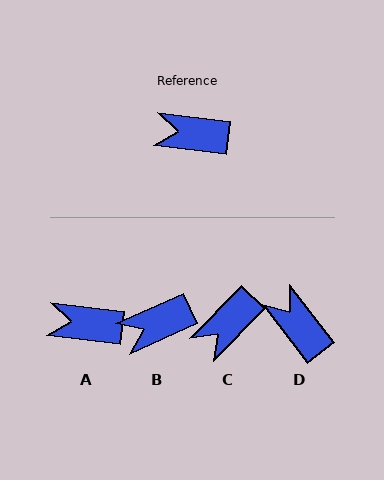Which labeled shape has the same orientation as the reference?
A.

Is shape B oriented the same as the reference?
No, it is off by about 31 degrees.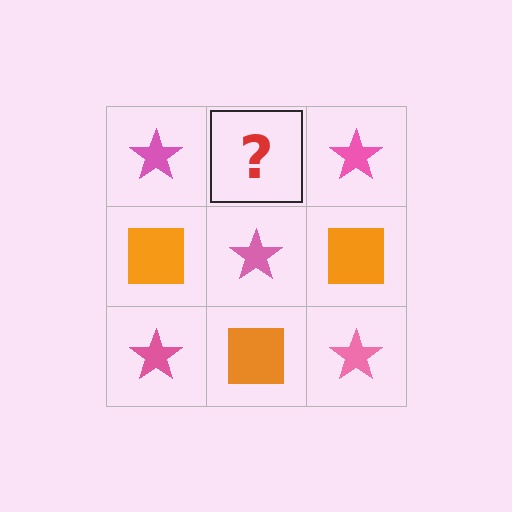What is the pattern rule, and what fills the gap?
The rule is that it alternates pink star and orange square in a checkerboard pattern. The gap should be filled with an orange square.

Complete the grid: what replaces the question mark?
The question mark should be replaced with an orange square.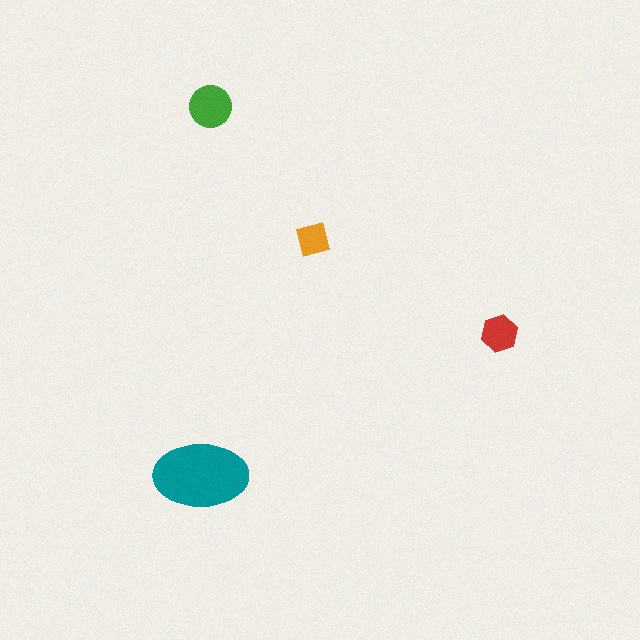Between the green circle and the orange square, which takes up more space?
The green circle.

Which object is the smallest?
The orange square.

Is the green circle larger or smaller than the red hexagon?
Larger.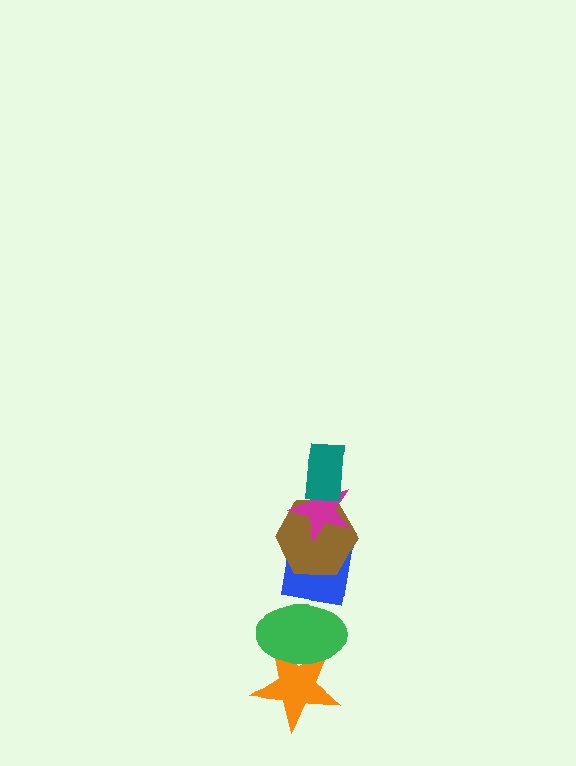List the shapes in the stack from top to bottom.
From top to bottom: the teal rectangle, the magenta star, the brown hexagon, the blue square, the green ellipse, the orange star.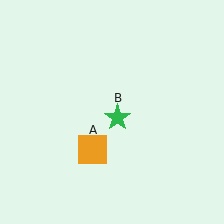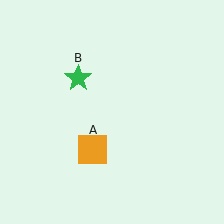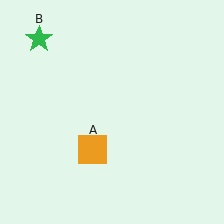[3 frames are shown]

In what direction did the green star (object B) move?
The green star (object B) moved up and to the left.